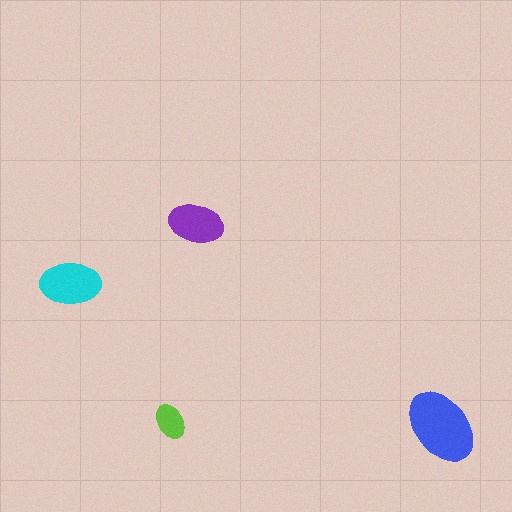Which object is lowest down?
The blue ellipse is bottommost.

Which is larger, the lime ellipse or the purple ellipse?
The purple one.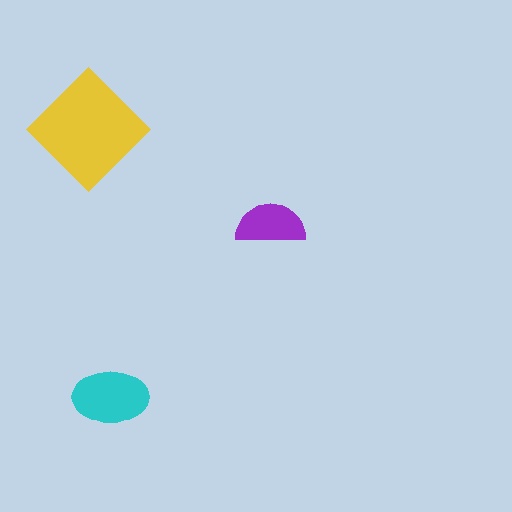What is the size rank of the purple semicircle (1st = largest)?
3rd.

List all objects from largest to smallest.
The yellow diamond, the cyan ellipse, the purple semicircle.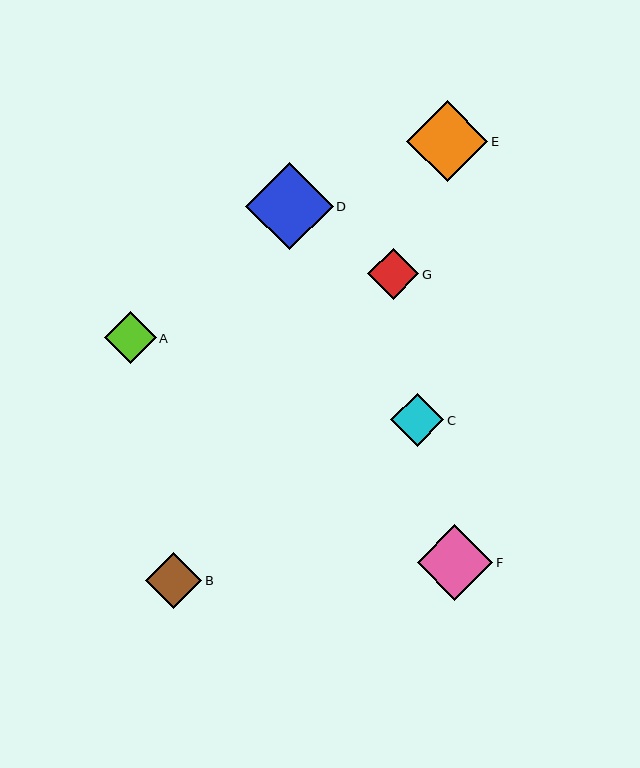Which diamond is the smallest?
Diamond G is the smallest with a size of approximately 51 pixels.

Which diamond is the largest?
Diamond D is the largest with a size of approximately 88 pixels.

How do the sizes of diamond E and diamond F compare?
Diamond E and diamond F are approximately the same size.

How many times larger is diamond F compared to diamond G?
Diamond F is approximately 1.5 times the size of diamond G.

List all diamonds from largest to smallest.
From largest to smallest: D, E, F, B, C, A, G.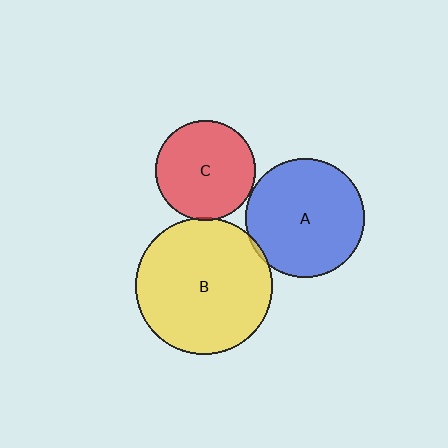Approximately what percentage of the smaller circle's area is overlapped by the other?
Approximately 5%.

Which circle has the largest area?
Circle B (yellow).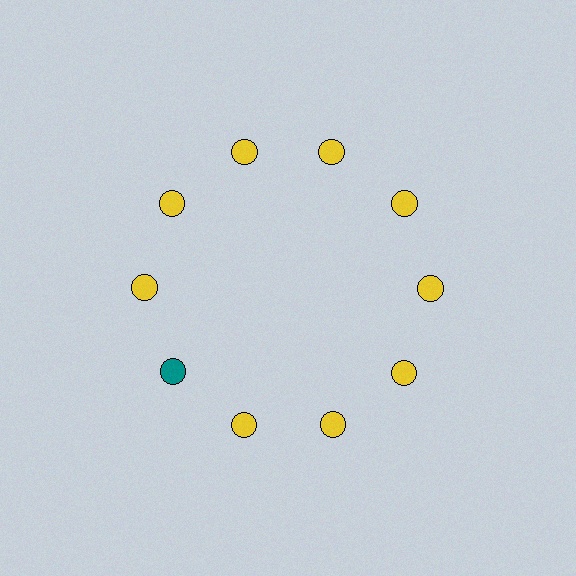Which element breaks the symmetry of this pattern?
The teal circle at roughly the 8 o'clock position breaks the symmetry. All other shapes are yellow circles.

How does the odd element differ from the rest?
It has a different color: teal instead of yellow.